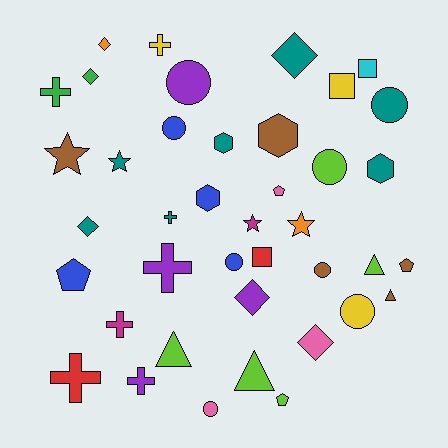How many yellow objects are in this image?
There are 3 yellow objects.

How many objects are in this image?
There are 40 objects.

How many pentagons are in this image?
There are 4 pentagons.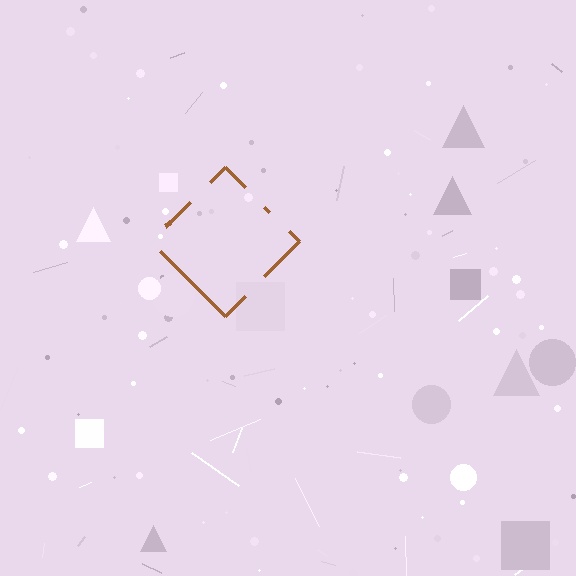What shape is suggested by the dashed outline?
The dashed outline suggests a diamond.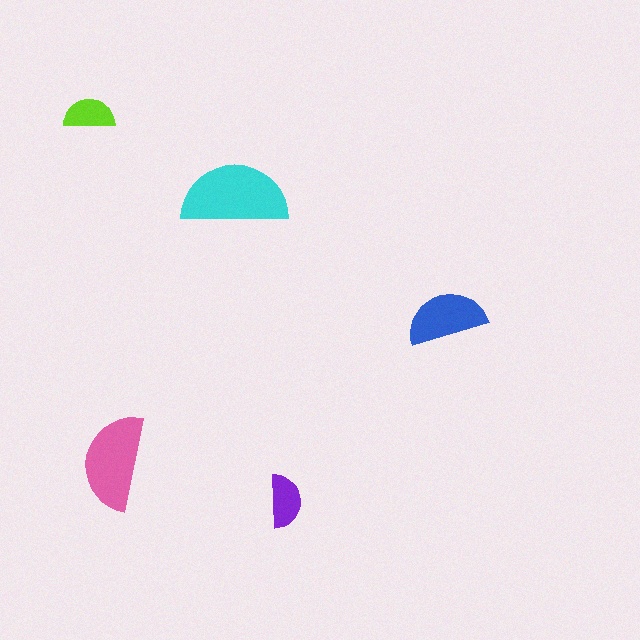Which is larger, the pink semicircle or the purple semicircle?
The pink one.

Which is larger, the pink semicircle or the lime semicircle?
The pink one.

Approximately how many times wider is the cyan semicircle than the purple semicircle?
About 2 times wider.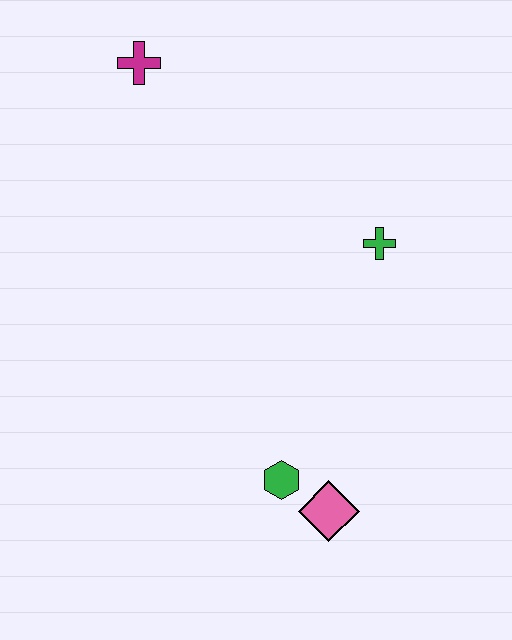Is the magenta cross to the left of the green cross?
Yes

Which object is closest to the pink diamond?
The green hexagon is closest to the pink diamond.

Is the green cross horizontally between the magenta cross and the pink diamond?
No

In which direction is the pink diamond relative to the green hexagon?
The pink diamond is to the right of the green hexagon.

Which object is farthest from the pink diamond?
The magenta cross is farthest from the pink diamond.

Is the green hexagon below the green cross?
Yes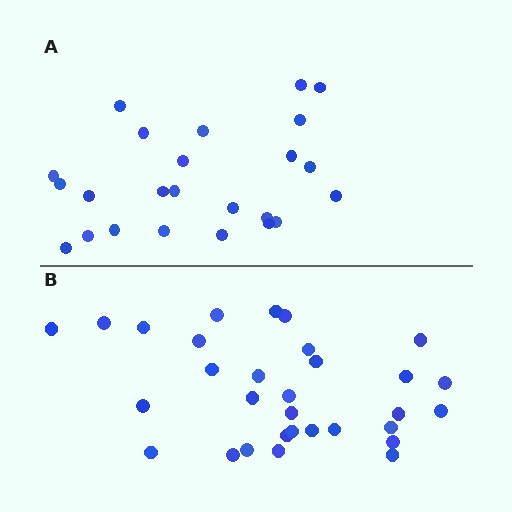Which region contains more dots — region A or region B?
Region B (the bottom region) has more dots.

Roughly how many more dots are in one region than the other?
Region B has roughly 8 or so more dots than region A.